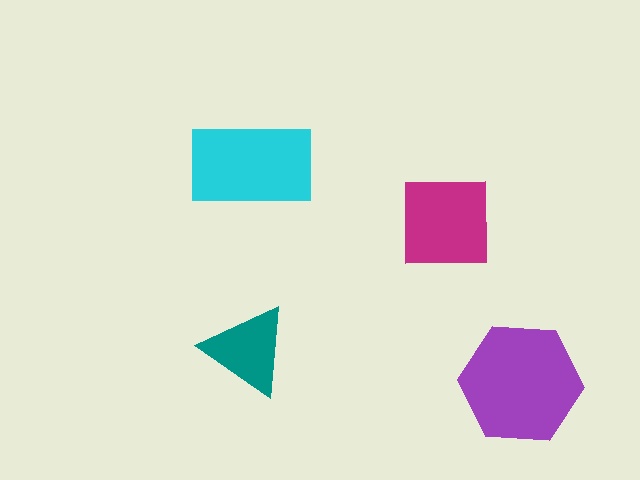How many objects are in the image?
There are 4 objects in the image.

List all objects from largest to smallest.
The purple hexagon, the cyan rectangle, the magenta square, the teal triangle.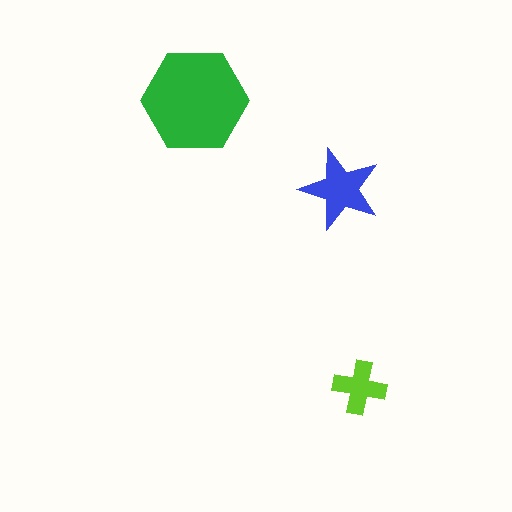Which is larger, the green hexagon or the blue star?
The green hexagon.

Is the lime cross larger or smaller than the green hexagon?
Smaller.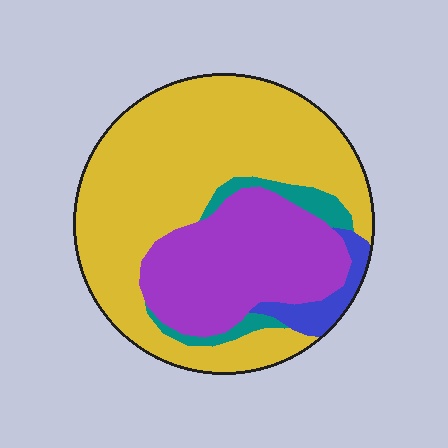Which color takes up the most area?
Yellow, at roughly 60%.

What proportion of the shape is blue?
Blue covers 5% of the shape.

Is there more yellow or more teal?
Yellow.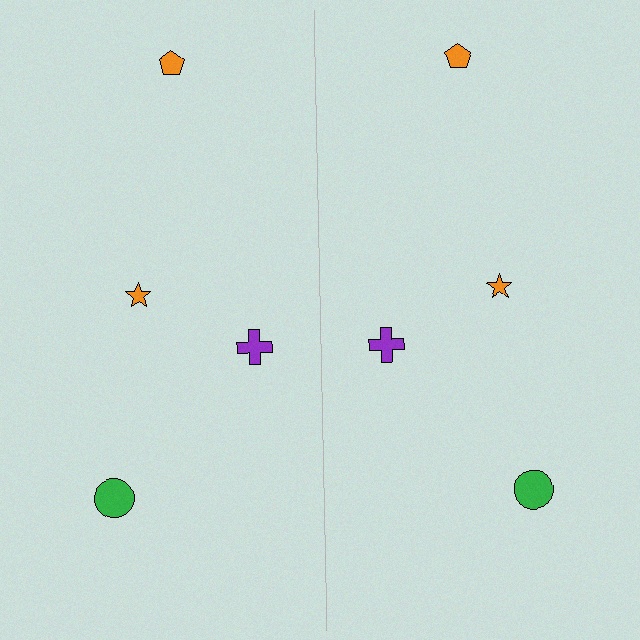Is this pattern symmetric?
Yes, this pattern has bilateral (reflection) symmetry.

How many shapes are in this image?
There are 8 shapes in this image.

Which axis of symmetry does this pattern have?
The pattern has a vertical axis of symmetry running through the center of the image.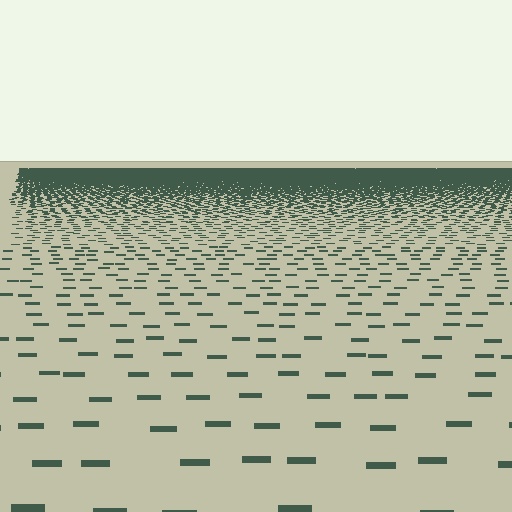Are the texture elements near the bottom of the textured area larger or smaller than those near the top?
Larger. Near the bottom, elements are closer to the viewer and appear at a bigger on-screen size.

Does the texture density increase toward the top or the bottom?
Density increases toward the top.